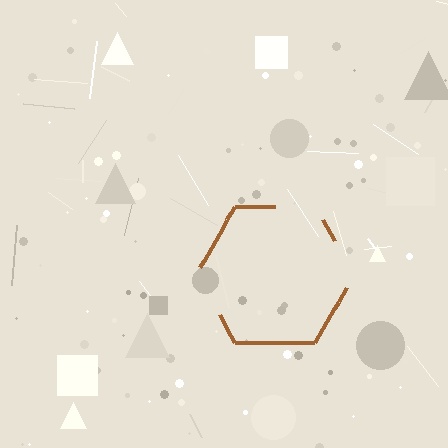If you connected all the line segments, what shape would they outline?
They would outline a hexagon.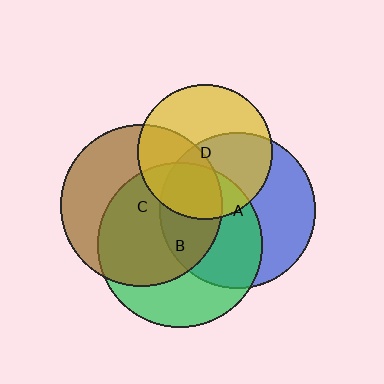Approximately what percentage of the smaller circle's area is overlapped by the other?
Approximately 40%.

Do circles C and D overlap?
Yes.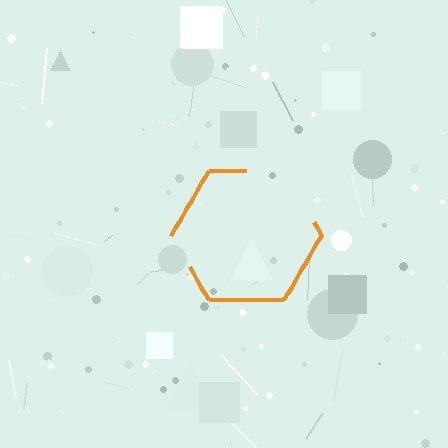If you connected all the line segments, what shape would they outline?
They would outline a hexagon.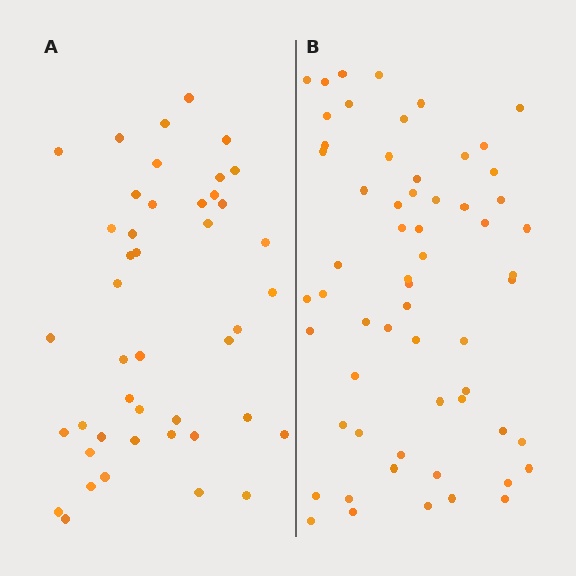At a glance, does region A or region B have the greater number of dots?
Region B (the right region) has more dots.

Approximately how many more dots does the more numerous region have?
Region B has approximately 15 more dots than region A.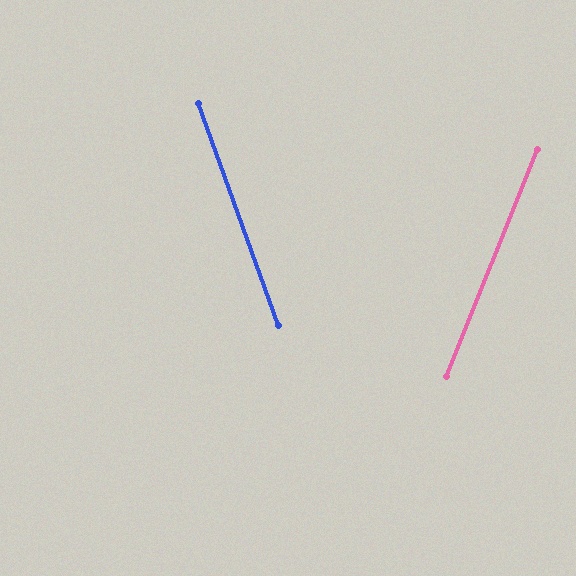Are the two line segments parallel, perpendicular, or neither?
Neither parallel nor perpendicular — they differ by about 42°.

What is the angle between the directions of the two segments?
Approximately 42 degrees.